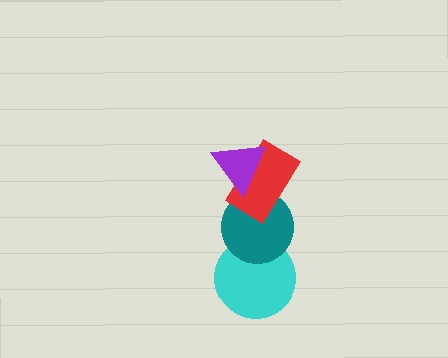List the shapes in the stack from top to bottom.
From top to bottom: the purple triangle, the red rectangle, the teal circle, the cyan circle.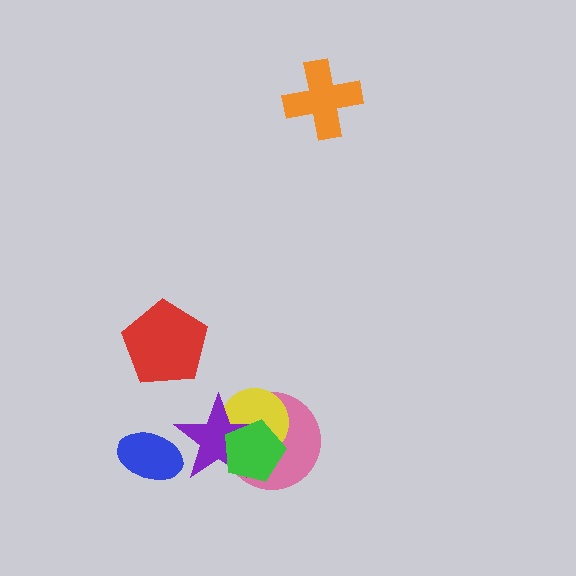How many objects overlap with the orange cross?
0 objects overlap with the orange cross.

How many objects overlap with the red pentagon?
0 objects overlap with the red pentagon.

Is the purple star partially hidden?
Yes, it is partially covered by another shape.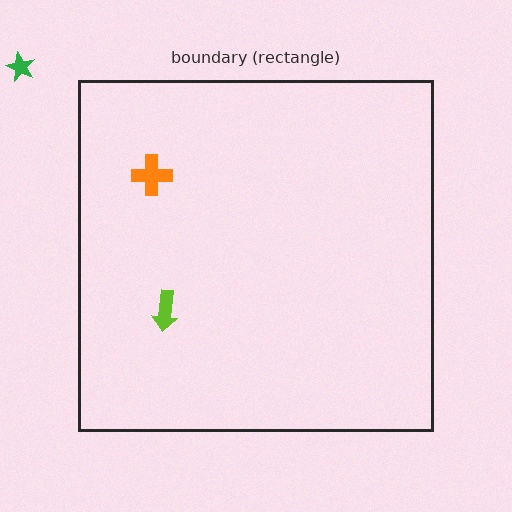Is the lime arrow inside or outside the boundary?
Inside.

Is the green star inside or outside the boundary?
Outside.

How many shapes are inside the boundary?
2 inside, 1 outside.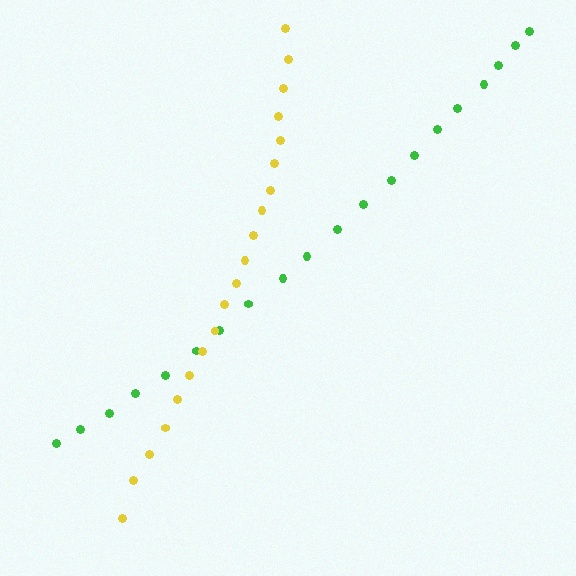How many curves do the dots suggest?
There are 2 distinct paths.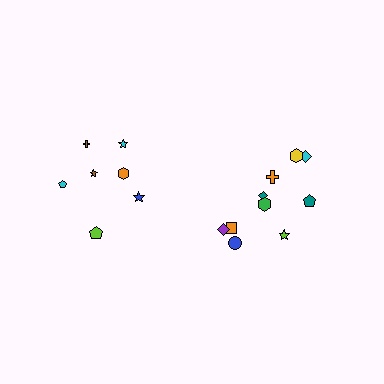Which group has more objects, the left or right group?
The right group.